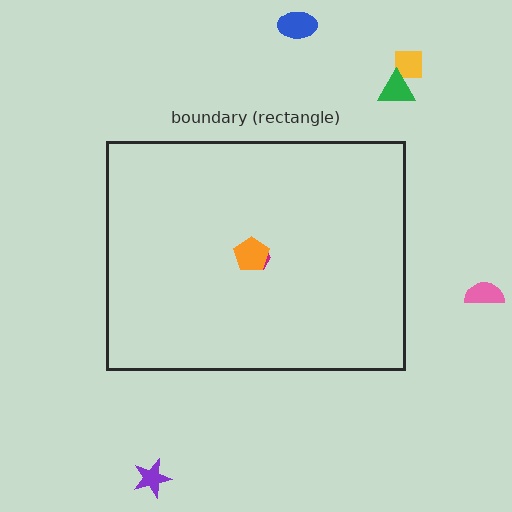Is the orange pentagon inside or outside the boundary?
Inside.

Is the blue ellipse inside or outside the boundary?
Outside.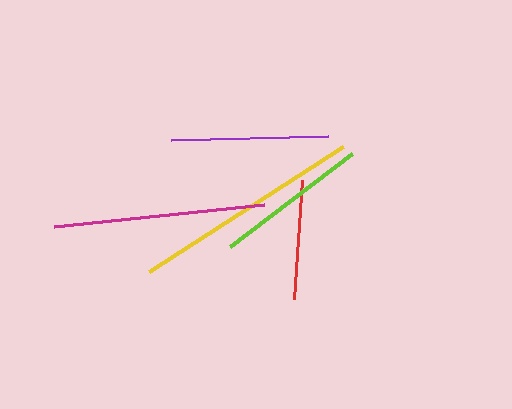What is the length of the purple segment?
The purple segment is approximately 156 pixels long.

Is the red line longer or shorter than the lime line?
The lime line is longer than the red line.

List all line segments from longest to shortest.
From longest to shortest: yellow, magenta, purple, lime, red.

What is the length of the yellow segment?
The yellow segment is approximately 231 pixels long.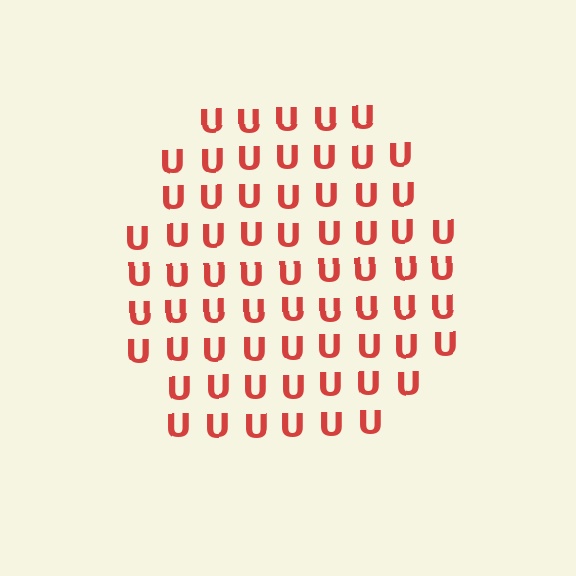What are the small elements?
The small elements are letter U's.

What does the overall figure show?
The overall figure shows a hexagon.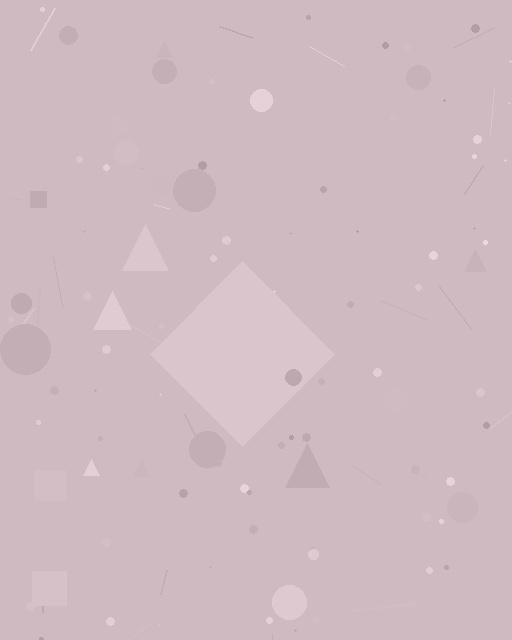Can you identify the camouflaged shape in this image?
The camouflaged shape is a diamond.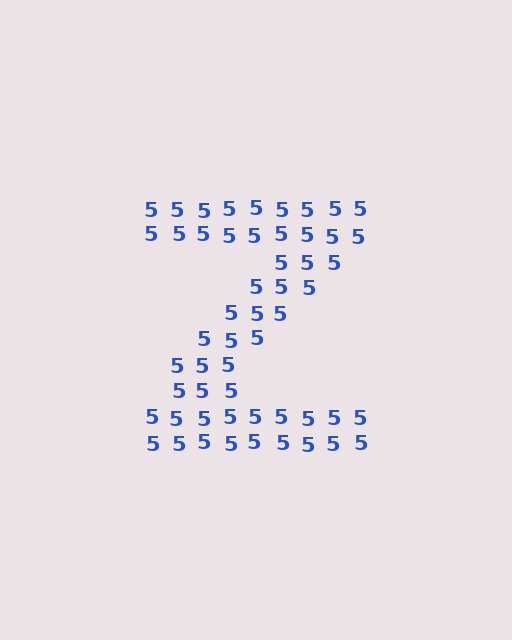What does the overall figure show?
The overall figure shows the letter Z.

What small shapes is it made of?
It is made of small digit 5's.